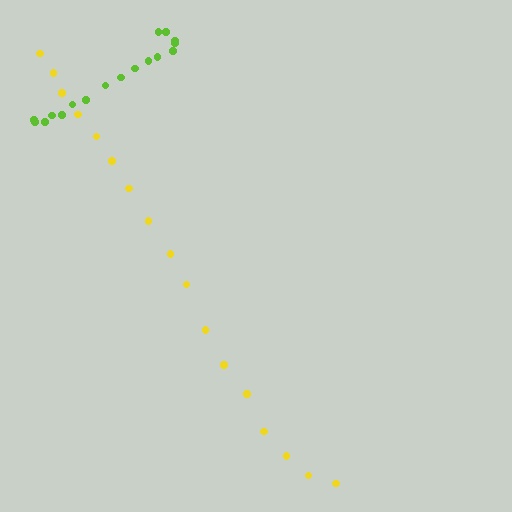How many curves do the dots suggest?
There are 2 distinct paths.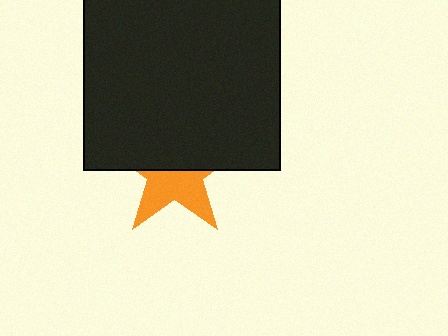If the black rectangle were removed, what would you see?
You would see the complete orange star.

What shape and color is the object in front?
The object in front is a black rectangle.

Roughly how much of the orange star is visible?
A small part of it is visible (roughly 44%).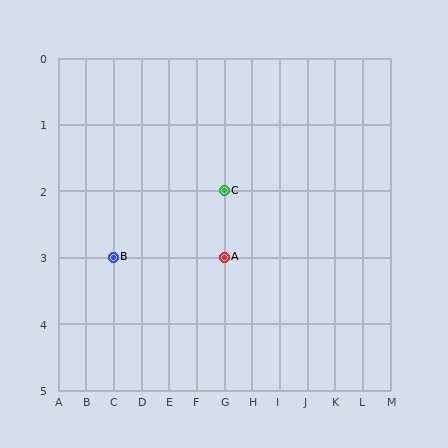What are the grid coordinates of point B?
Point B is at grid coordinates (C, 3).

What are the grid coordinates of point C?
Point C is at grid coordinates (G, 2).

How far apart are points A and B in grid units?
Points A and B are 4 columns apart.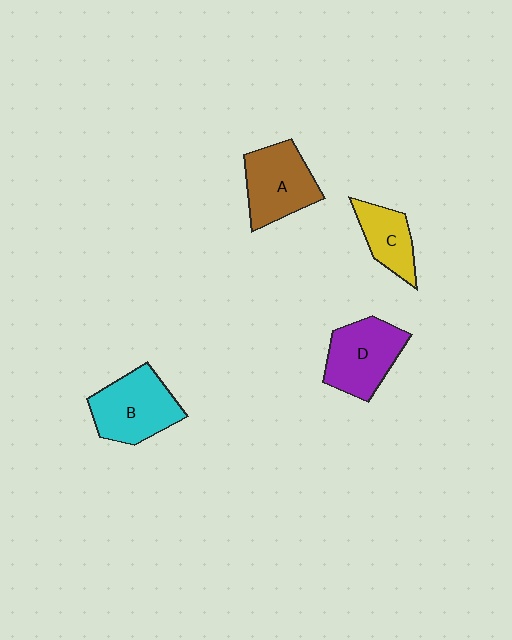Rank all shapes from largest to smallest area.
From largest to smallest: B (cyan), D (purple), A (brown), C (yellow).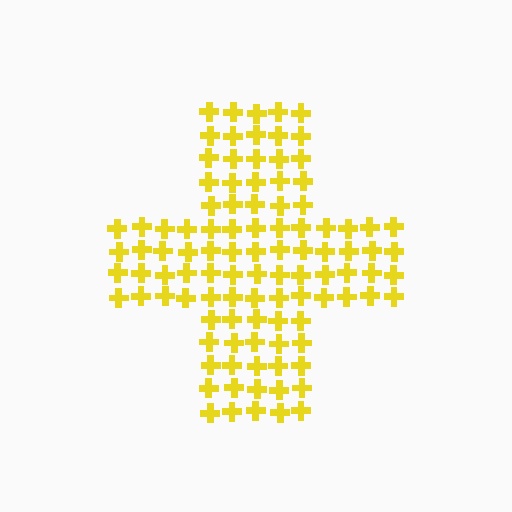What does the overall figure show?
The overall figure shows a cross.